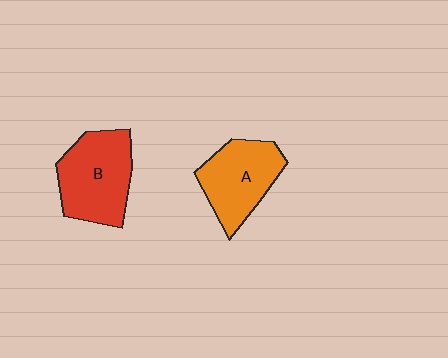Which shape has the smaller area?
Shape A (orange).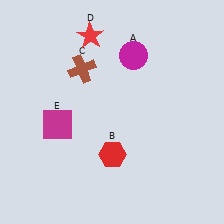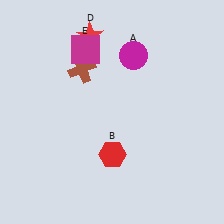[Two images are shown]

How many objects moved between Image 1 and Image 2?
1 object moved between the two images.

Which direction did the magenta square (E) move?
The magenta square (E) moved up.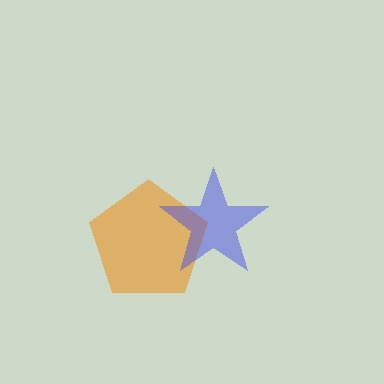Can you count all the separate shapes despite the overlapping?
Yes, there are 2 separate shapes.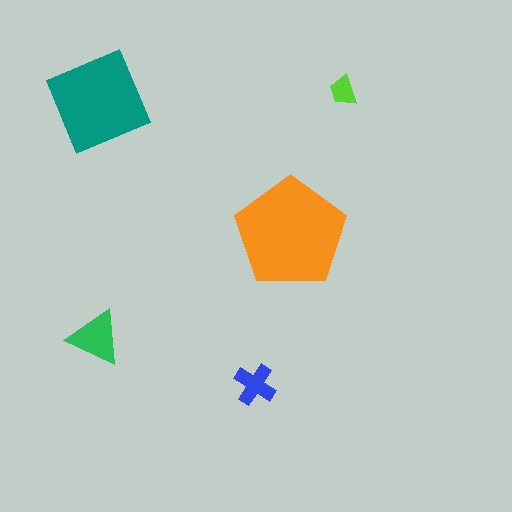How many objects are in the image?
There are 5 objects in the image.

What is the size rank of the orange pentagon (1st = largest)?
1st.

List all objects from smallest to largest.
The lime trapezoid, the blue cross, the green triangle, the teal diamond, the orange pentagon.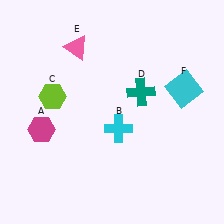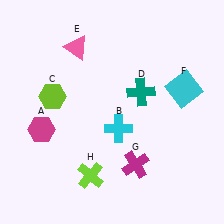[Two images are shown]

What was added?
A magenta cross (G), a lime cross (H) were added in Image 2.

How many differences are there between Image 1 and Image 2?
There are 2 differences between the two images.